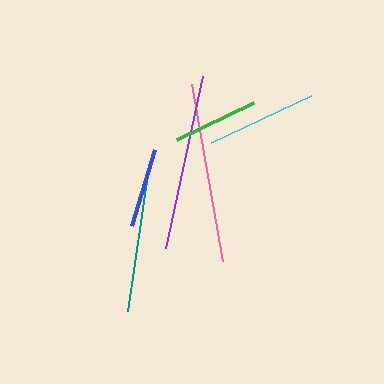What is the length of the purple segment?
The purple segment is approximately 176 pixels long.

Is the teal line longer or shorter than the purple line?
The purple line is longer than the teal line.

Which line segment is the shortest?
The blue line is the shortest at approximately 79 pixels.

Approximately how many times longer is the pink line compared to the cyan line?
The pink line is approximately 1.6 times the length of the cyan line.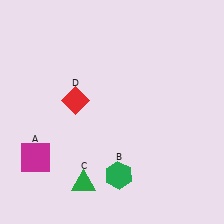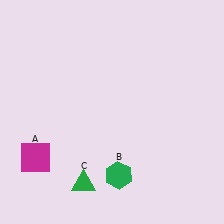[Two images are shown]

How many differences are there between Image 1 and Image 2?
There is 1 difference between the two images.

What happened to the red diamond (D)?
The red diamond (D) was removed in Image 2. It was in the top-left area of Image 1.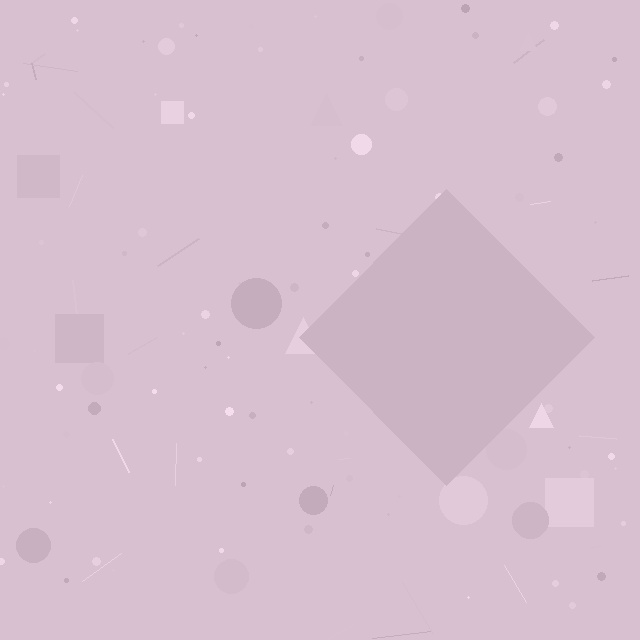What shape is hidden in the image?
A diamond is hidden in the image.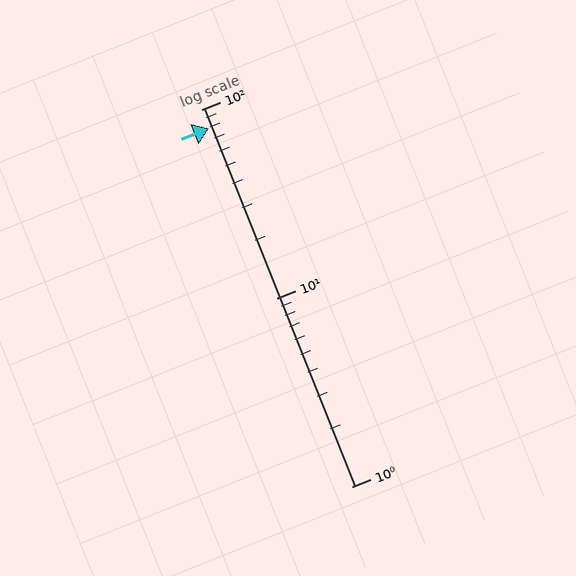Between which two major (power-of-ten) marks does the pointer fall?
The pointer is between 10 and 100.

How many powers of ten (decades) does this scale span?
The scale spans 2 decades, from 1 to 100.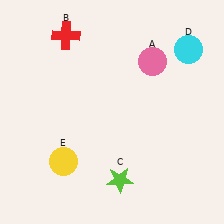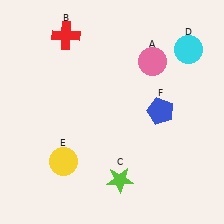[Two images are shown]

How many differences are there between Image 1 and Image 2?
There is 1 difference between the two images.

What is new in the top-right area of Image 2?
A blue pentagon (F) was added in the top-right area of Image 2.